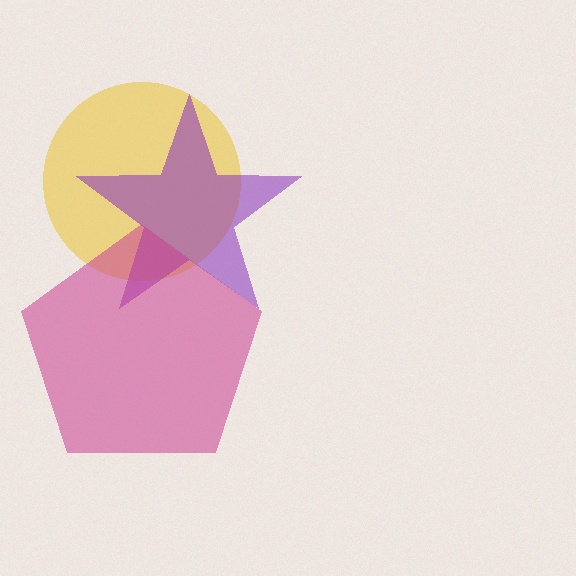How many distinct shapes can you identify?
There are 3 distinct shapes: a yellow circle, a purple star, a magenta pentagon.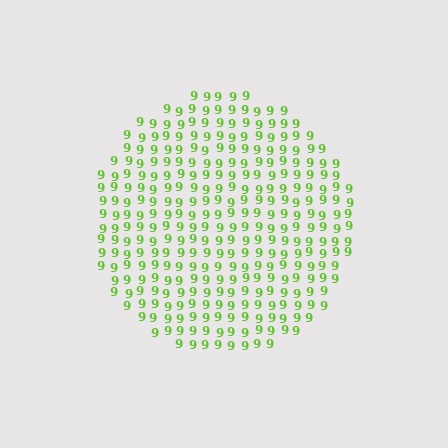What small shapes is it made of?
It is made of small digit 9's.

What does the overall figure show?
The overall figure shows a circle.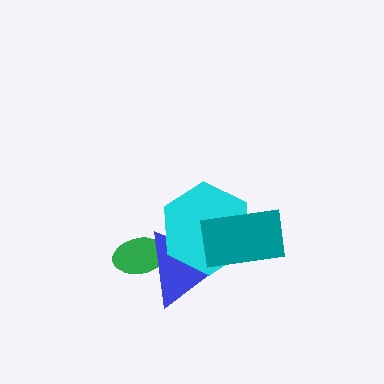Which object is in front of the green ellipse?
The blue triangle is in front of the green ellipse.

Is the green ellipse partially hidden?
Yes, it is partially covered by another shape.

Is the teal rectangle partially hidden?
No, no other shape covers it.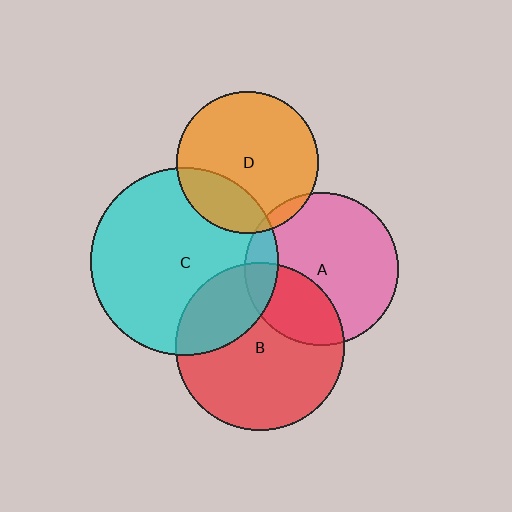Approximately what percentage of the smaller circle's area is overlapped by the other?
Approximately 25%.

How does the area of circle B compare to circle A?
Approximately 1.2 times.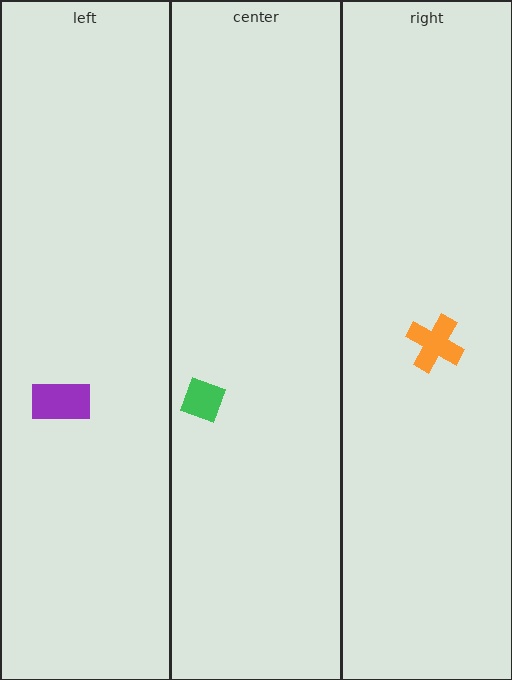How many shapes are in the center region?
1.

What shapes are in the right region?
The orange cross.